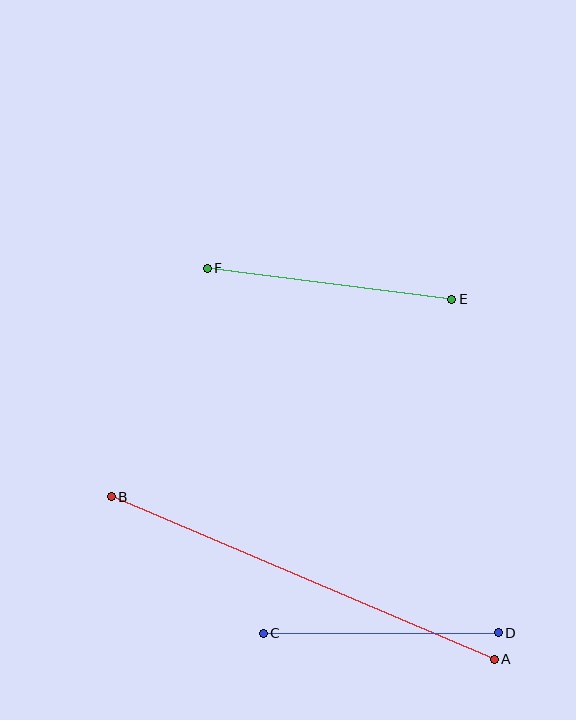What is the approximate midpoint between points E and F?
The midpoint is at approximately (330, 284) pixels.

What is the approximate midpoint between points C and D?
The midpoint is at approximately (381, 633) pixels.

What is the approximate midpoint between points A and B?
The midpoint is at approximately (303, 578) pixels.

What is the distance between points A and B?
The distance is approximately 416 pixels.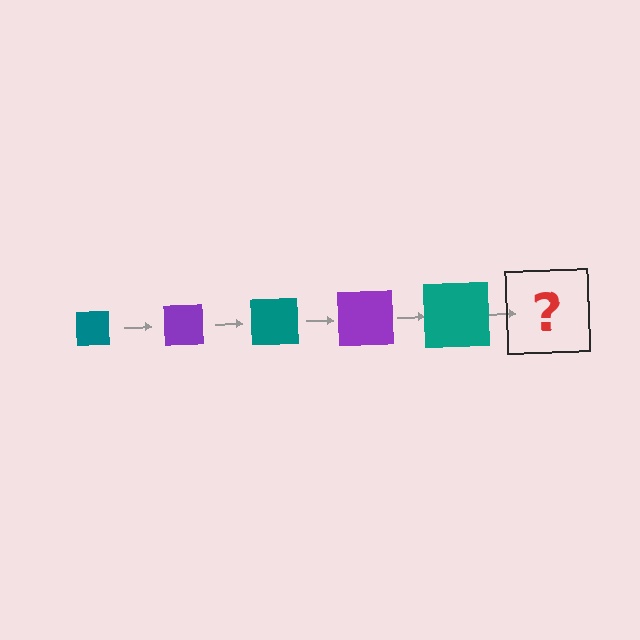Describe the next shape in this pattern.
It should be a purple square, larger than the previous one.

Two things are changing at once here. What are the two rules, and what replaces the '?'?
The two rules are that the square grows larger each step and the color cycles through teal and purple. The '?' should be a purple square, larger than the previous one.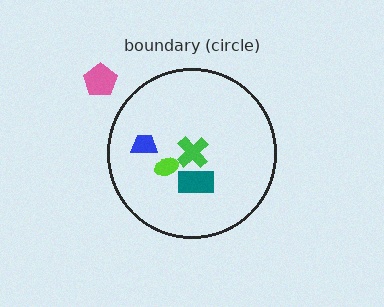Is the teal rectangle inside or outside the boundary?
Inside.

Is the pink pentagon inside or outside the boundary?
Outside.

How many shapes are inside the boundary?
4 inside, 1 outside.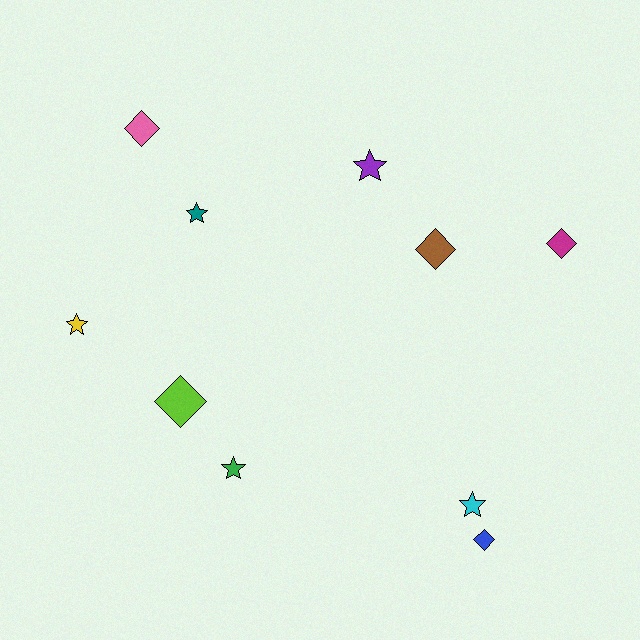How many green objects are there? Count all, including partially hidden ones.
There is 1 green object.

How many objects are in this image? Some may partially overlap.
There are 10 objects.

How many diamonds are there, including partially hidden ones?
There are 5 diamonds.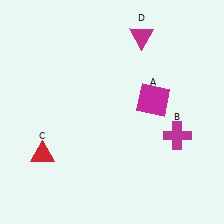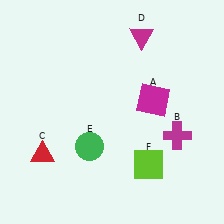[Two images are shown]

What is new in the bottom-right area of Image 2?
A lime square (F) was added in the bottom-right area of Image 2.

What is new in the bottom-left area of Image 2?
A green circle (E) was added in the bottom-left area of Image 2.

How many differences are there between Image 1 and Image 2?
There are 2 differences between the two images.